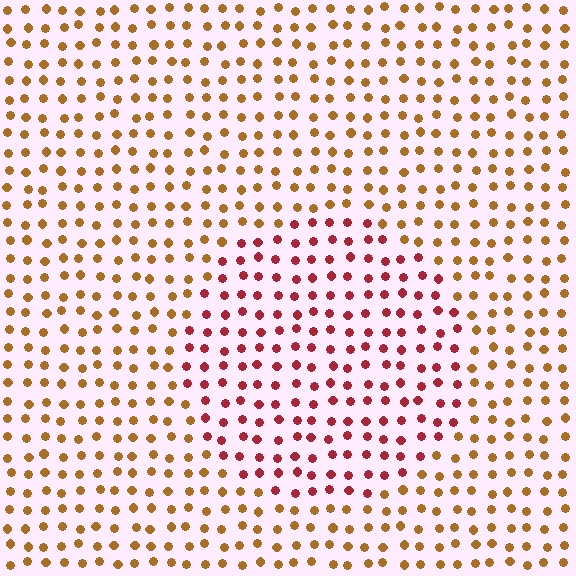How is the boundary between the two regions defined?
The boundary is defined purely by a slight shift in hue (about 44 degrees). Spacing, size, and orientation are identical on both sides.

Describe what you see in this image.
The image is filled with small brown elements in a uniform arrangement. A circle-shaped region is visible where the elements are tinted to a slightly different hue, forming a subtle color boundary.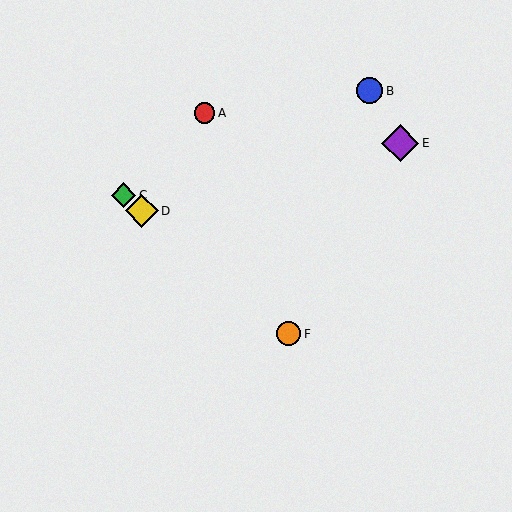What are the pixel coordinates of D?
Object D is at (142, 211).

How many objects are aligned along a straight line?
3 objects (C, D, F) are aligned along a straight line.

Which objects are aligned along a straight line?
Objects C, D, F are aligned along a straight line.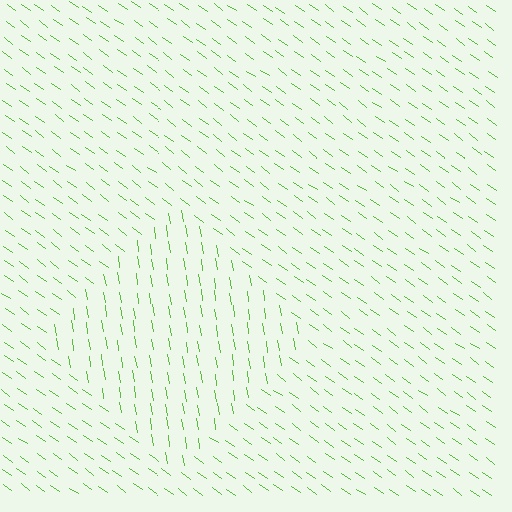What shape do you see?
I see a diamond.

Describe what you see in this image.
The image is filled with small lime line segments. A diamond region in the image has lines oriented differently from the surrounding lines, creating a visible texture boundary.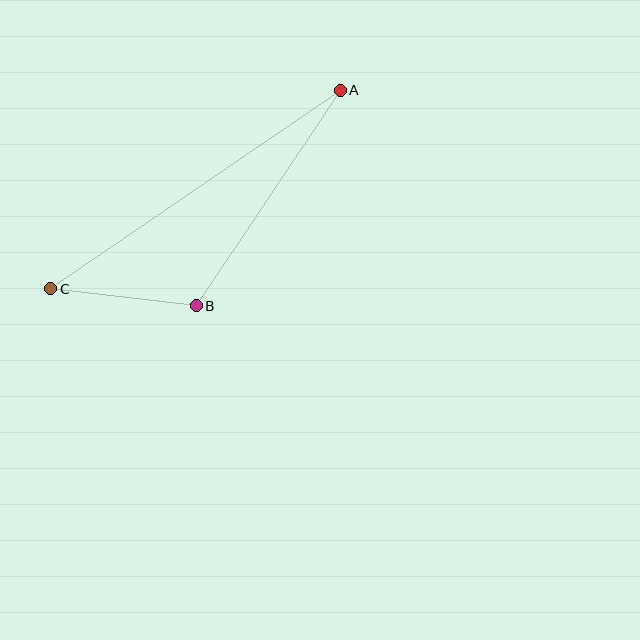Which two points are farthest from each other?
Points A and C are farthest from each other.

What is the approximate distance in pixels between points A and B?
The distance between A and B is approximately 259 pixels.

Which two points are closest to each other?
Points B and C are closest to each other.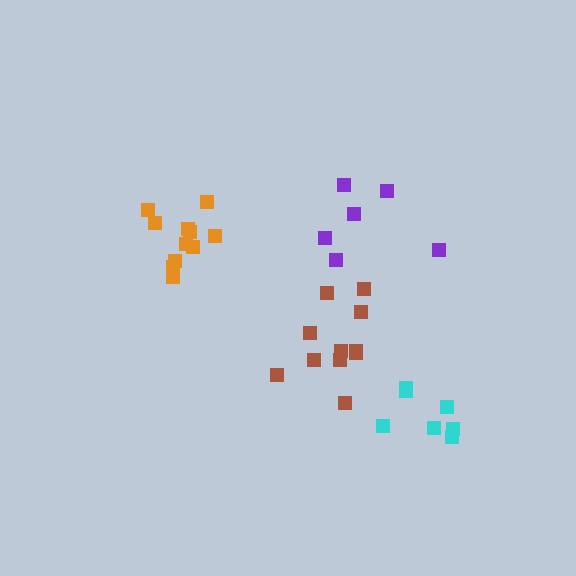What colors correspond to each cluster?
The clusters are colored: brown, cyan, purple, orange.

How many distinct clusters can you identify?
There are 4 distinct clusters.